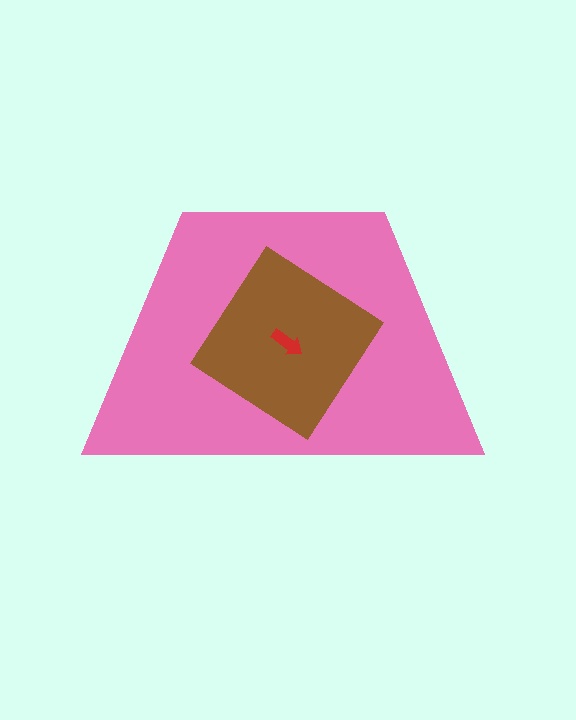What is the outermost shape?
The pink trapezoid.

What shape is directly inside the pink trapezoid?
The brown diamond.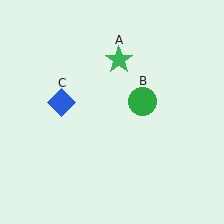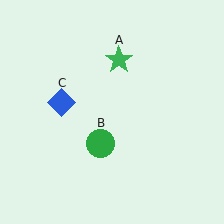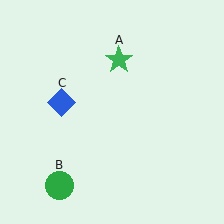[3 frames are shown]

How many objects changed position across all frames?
1 object changed position: green circle (object B).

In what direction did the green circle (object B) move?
The green circle (object B) moved down and to the left.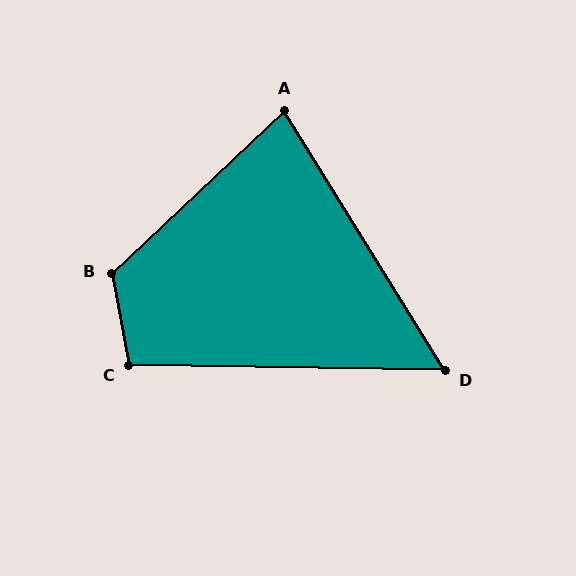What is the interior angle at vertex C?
Approximately 101 degrees (obtuse).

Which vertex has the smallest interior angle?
D, at approximately 57 degrees.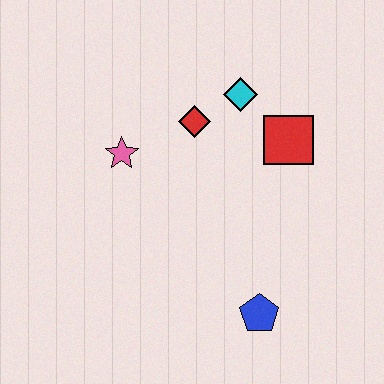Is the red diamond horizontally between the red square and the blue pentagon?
No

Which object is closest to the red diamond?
The cyan diamond is closest to the red diamond.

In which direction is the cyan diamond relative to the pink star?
The cyan diamond is to the right of the pink star.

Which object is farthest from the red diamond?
The blue pentagon is farthest from the red diamond.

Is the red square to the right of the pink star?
Yes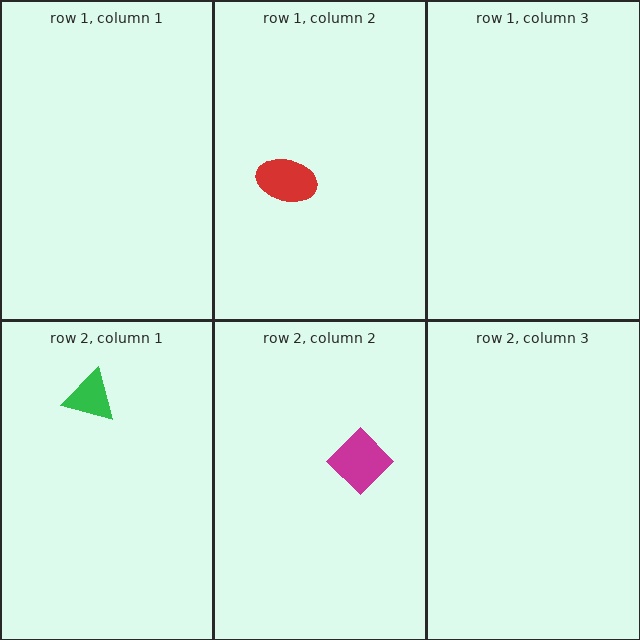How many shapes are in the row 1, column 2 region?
1.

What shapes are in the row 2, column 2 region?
The magenta diamond.